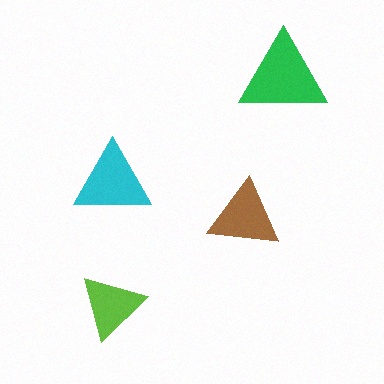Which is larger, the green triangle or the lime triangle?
The green one.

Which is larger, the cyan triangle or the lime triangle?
The cyan one.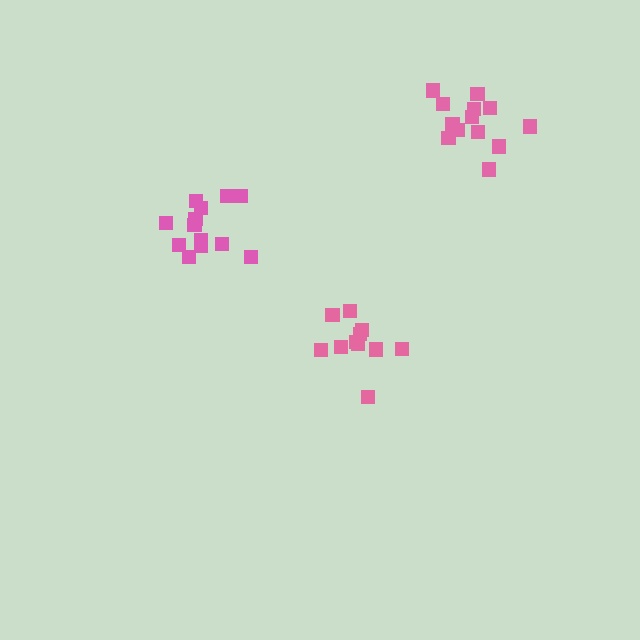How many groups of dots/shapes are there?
There are 3 groups.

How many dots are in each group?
Group 1: 13 dots, Group 2: 13 dots, Group 3: 11 dots (37 total).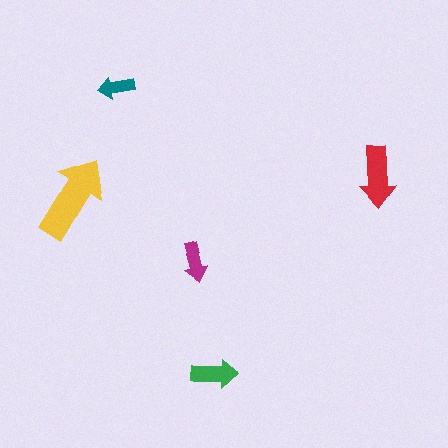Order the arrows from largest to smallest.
the yellow one, the red one, the green one, the magenta one, the teal one.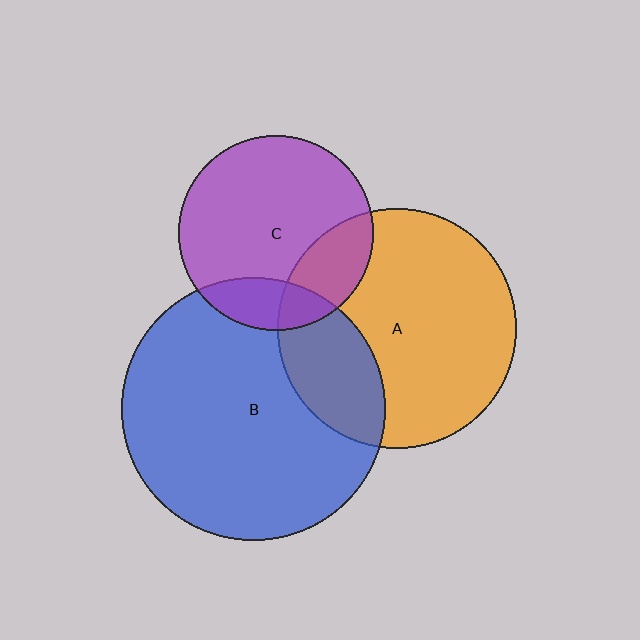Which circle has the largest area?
Circle B (blue).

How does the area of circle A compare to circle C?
Approximately 1.5 times.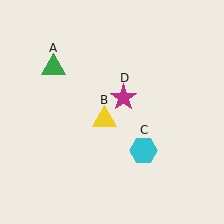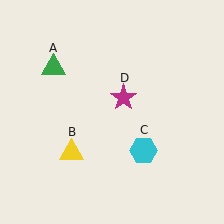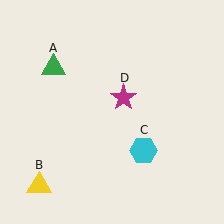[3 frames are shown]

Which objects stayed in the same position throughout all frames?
Green triangle (object A) and cyan hexagon (object C) and magenta star (object D) remained stationary.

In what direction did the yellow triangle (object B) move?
The yellow triangle (object B) moved down and to the left.